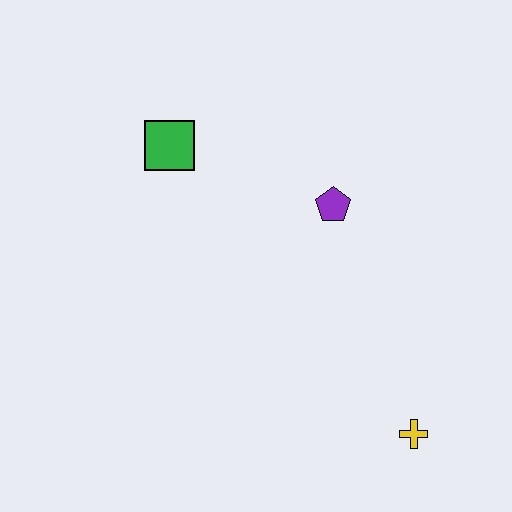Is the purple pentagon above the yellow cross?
Yes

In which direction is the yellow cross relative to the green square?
The yellow cross is below the green square.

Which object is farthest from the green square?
The yellow cross is farthest from the green square.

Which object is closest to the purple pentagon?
The green square is closest to the purple pentagon.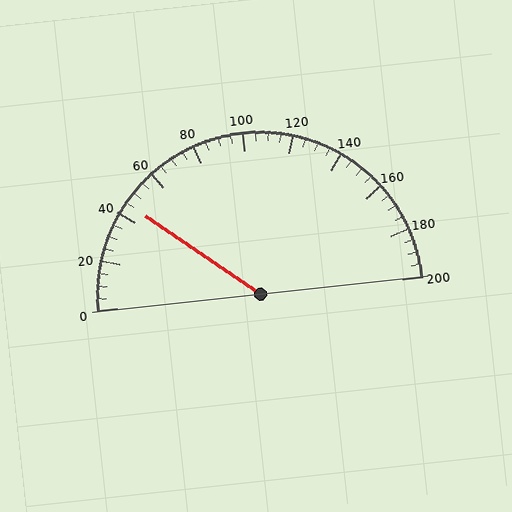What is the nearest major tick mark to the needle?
The nearest major tick mark is 40.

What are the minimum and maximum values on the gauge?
The gauge ranges from 0 to 200.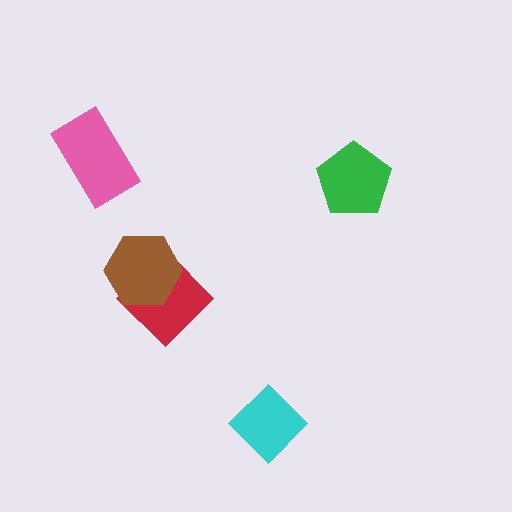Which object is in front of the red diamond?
The brown hexagon is in front of the red diamond.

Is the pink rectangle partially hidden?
No, no other shape covers it.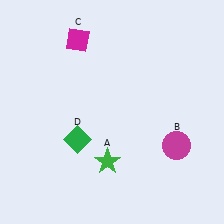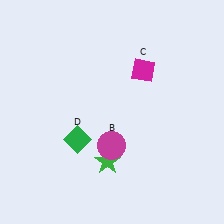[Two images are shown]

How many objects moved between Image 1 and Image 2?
2 objects moved between the two images.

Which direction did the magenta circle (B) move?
The magenta circle (B) moved left.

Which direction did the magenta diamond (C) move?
The magenta diamond (C) moved right.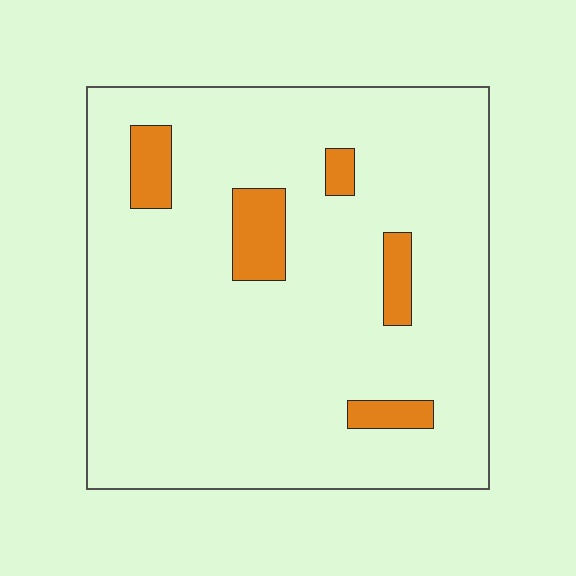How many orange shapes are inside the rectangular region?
5.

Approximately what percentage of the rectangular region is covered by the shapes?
Approximately 10%.